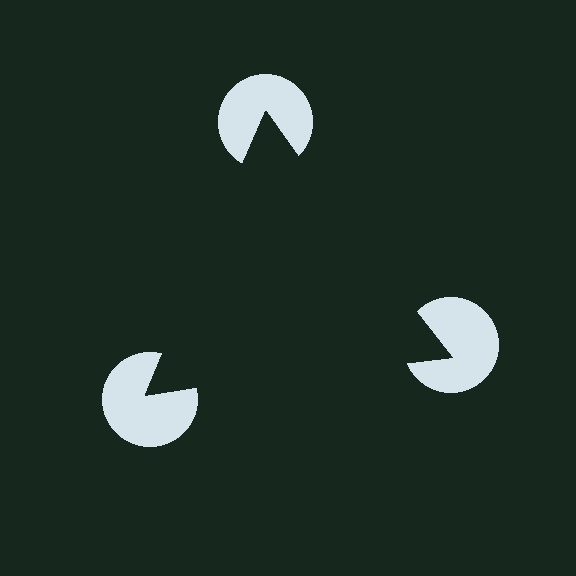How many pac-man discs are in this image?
There are 3 — one at each vertex of the illusory triangle.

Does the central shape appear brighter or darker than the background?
It typically appears slightly darker than the background, even though no actual brightness change is drawn.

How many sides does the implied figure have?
3 sides.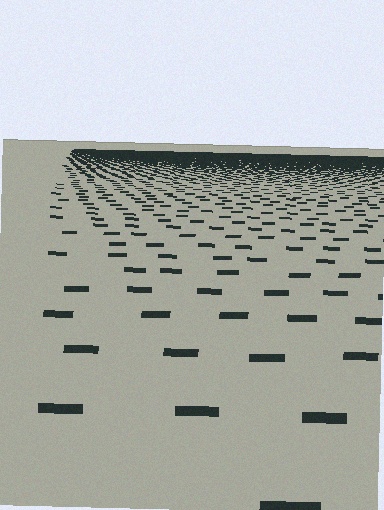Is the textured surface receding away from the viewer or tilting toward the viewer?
The surface is receding away from the viewer. Texture elements get smaller and denser toward the top.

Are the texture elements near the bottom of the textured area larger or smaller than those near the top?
Larger. Near the bottom, elements are closer to the viewer and appear at a bigger on-screen size.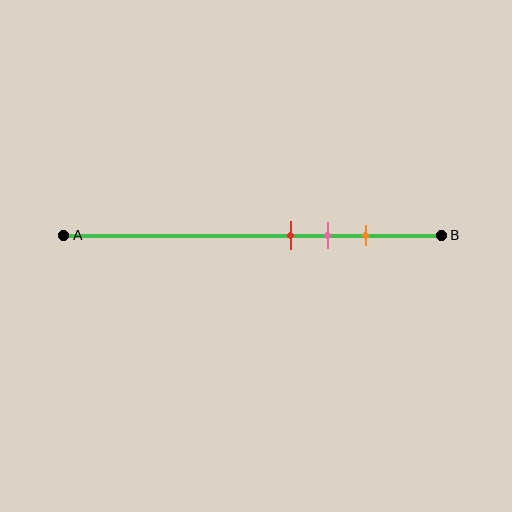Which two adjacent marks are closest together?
The red and pink marks are the closest adjacent pair.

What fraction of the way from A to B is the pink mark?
The pink mark is approximately 70% (0.7) of the way from A to B.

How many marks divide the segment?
There are 3 marks dividing the segment.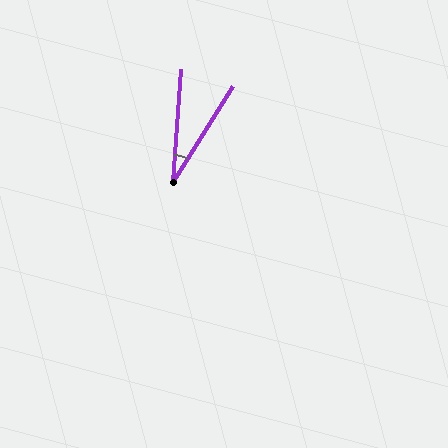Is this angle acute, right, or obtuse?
It is acute.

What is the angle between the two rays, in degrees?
Approximately 28 degrees.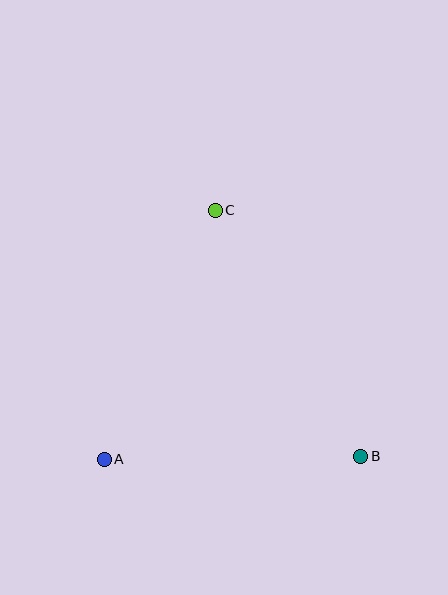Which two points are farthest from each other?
Points B and C are farthest from each other.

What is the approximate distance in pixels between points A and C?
The distance between A and C is approximately 273 pixels.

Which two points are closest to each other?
Points A and B are closest to each other.